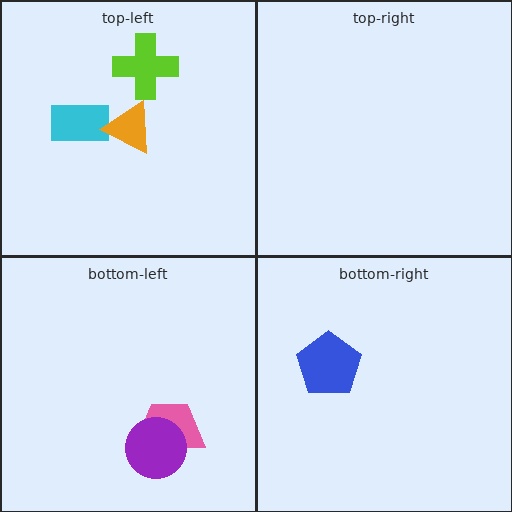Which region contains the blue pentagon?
The bottom-right region.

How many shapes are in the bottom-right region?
1.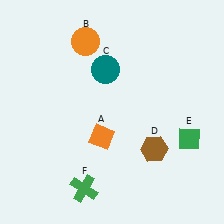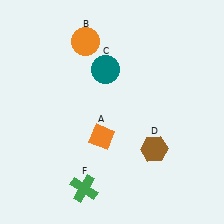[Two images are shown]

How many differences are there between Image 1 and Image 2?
There is 1 difference between the two images.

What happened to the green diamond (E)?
The green diamond (E) was removed in Image 2. It was in the bottom-right area of Image 1.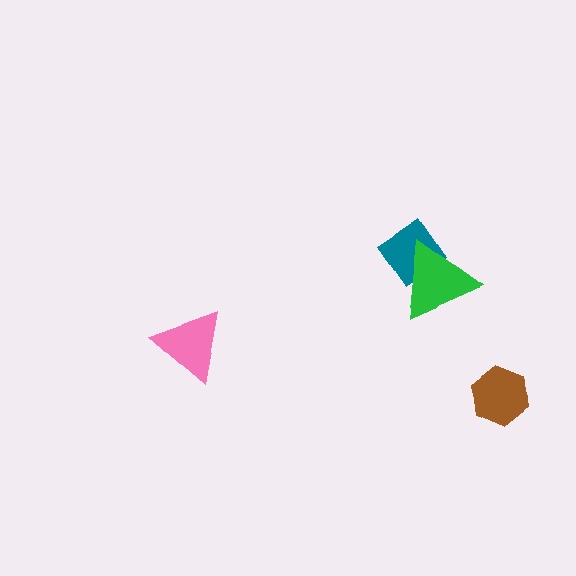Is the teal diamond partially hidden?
Yes, it is partially covered by another shape.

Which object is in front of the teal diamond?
The green triangle is in front of the teal diamond.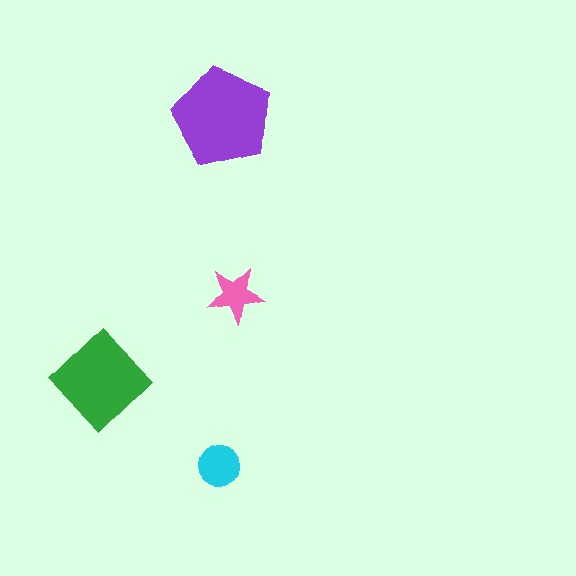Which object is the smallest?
The pink star.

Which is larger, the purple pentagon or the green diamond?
The purple pentagon.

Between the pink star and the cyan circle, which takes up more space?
The cyan circle.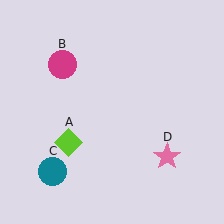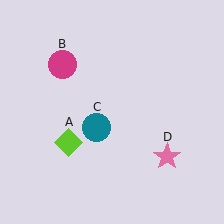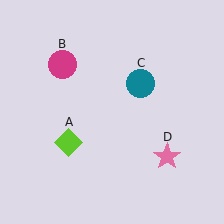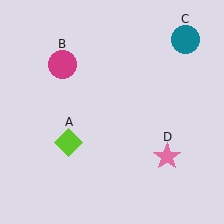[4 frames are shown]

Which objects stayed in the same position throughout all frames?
Lime diamond (object A) and magenta circle (object B) and pink star (object D) remained stationary.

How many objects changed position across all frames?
1 object changed position: teal circle (object C).